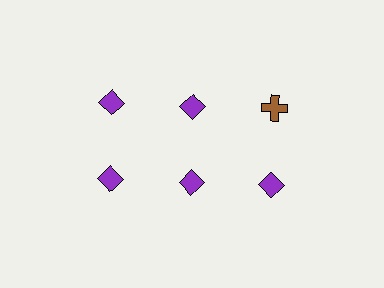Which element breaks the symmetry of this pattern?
The brown cross in the top row, center column breaks the symmetry. All other shapes are purple diamonds.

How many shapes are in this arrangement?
There are 6 shapes arranged in a grid pattern.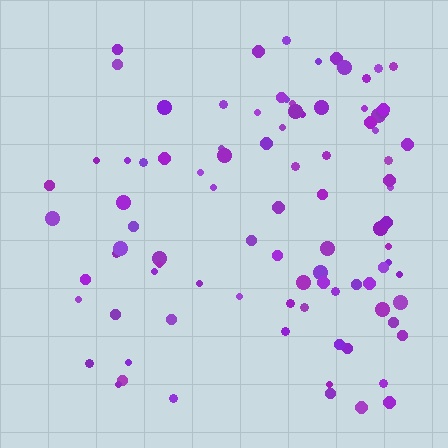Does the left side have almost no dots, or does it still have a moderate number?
Still a moderate number, just noticeably fewer than the right.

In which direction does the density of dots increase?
From left to right, with the right side densest.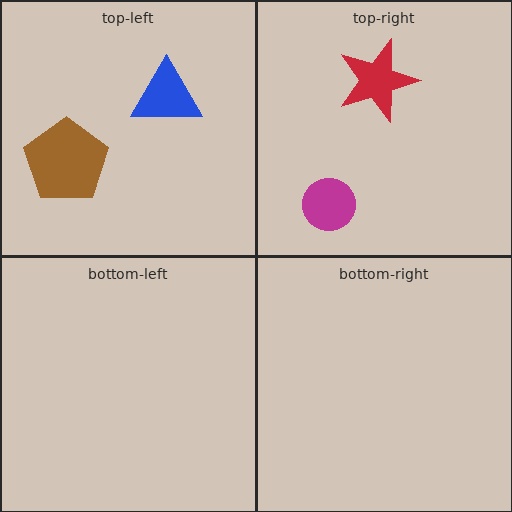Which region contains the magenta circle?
The top-right region.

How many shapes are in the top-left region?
3.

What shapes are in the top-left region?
The blue triangle, the orange trapezoid, the brown pentagon.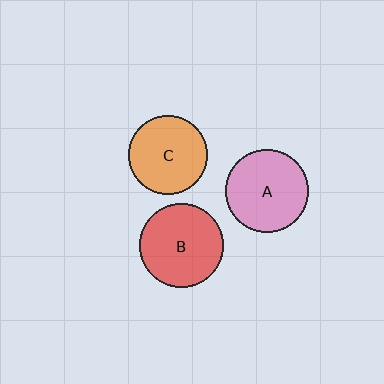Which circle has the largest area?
Circle B (red).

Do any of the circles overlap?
No, none of the circles overlap.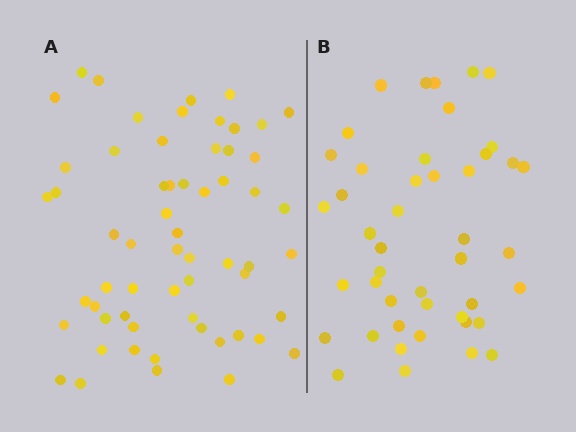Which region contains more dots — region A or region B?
Region A (the left region) has more dots.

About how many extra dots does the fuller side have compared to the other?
Region A has approximately 15 more dots than region B.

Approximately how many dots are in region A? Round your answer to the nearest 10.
About 60 dots.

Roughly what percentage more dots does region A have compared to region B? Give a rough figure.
About 35% more.